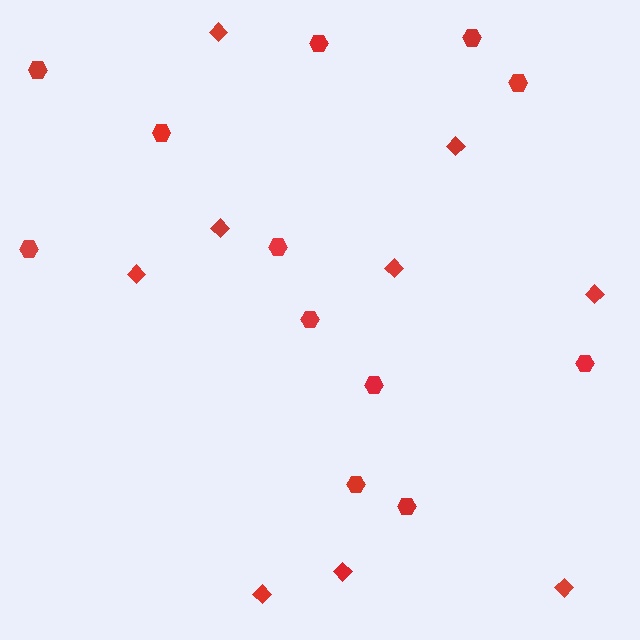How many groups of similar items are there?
There are 2 groups: one group of hexagons (12) and one group of diamonds (9).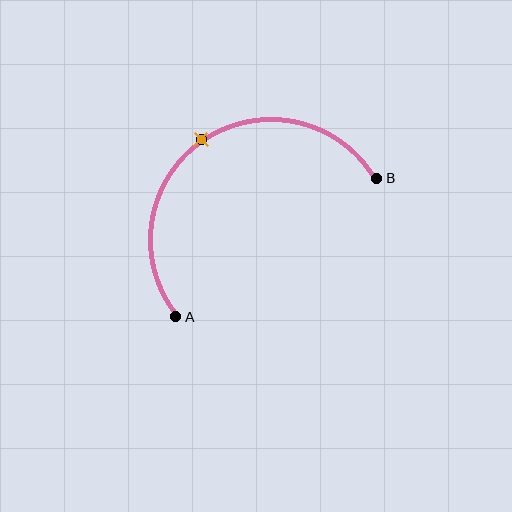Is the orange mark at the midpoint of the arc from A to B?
Yes. The orange mark lies on the arc at equal arc-length from both A and B — it is the arc midpoint.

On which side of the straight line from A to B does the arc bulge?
The arc bulges above and to the left of the straight line connecting A and B.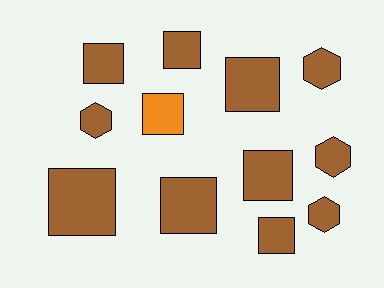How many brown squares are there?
There are 7 brown squares.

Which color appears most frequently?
Brown, with 11 objects.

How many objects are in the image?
There are 12 objects.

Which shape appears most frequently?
Square, with 8 objects.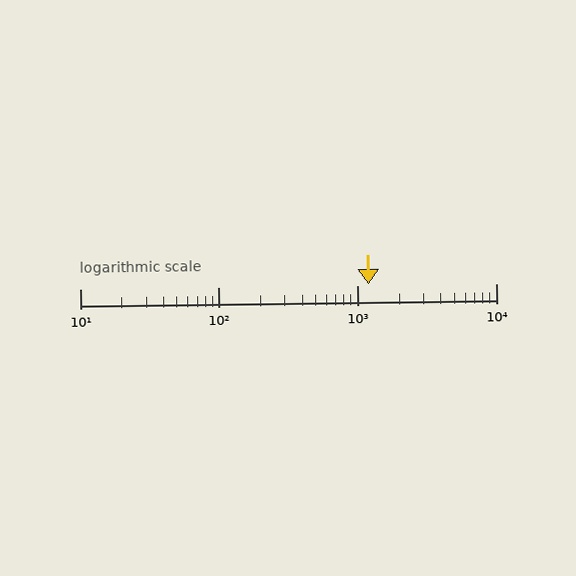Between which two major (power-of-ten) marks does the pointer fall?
The pointer is between 1000 and 10000.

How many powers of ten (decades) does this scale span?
The scale spans 3 decades, from 10 to 10000.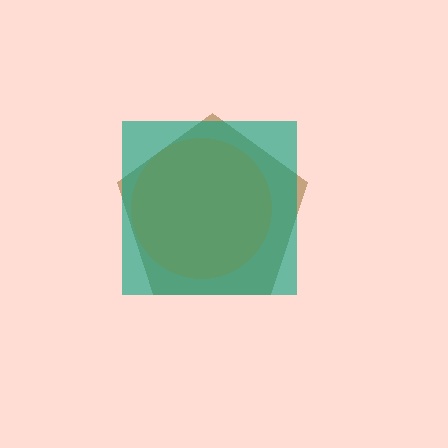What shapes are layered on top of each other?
The layered shapes are: a brown pentagon, an orange circle, a teal square.